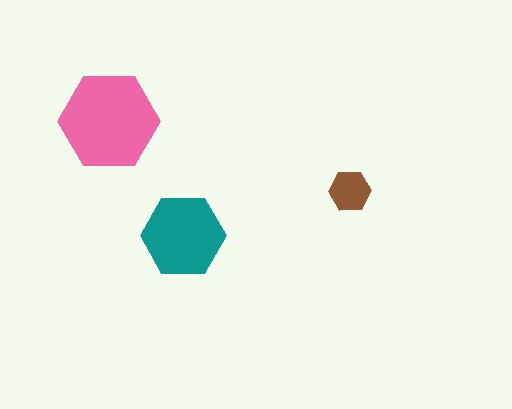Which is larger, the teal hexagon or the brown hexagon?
The teal one.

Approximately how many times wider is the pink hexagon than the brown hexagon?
About 2.5 times wider.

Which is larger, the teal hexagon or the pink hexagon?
The pink one.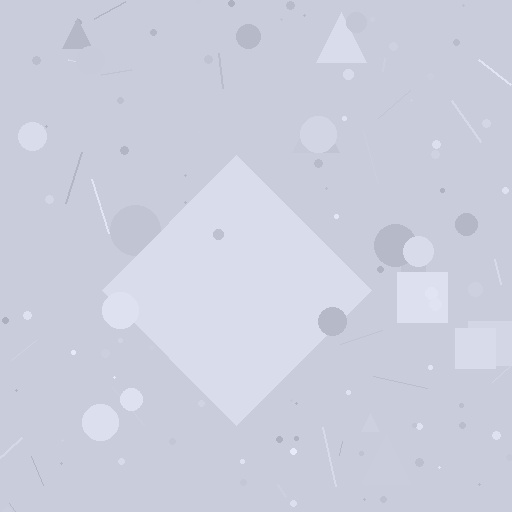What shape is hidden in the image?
A diamond is hidden in the image.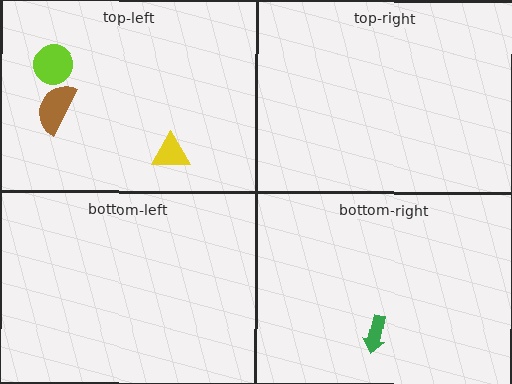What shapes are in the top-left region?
The lime circle, the yellow triangle, the brown semicircle.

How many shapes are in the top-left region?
3.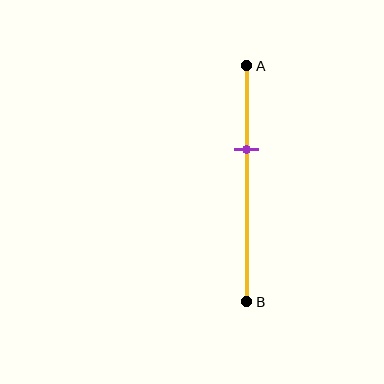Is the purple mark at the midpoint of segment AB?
No, the mark is at about 35% from A, not at the 50% midpoint.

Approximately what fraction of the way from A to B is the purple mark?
The purple mark is approximately 35% of the way from A to B.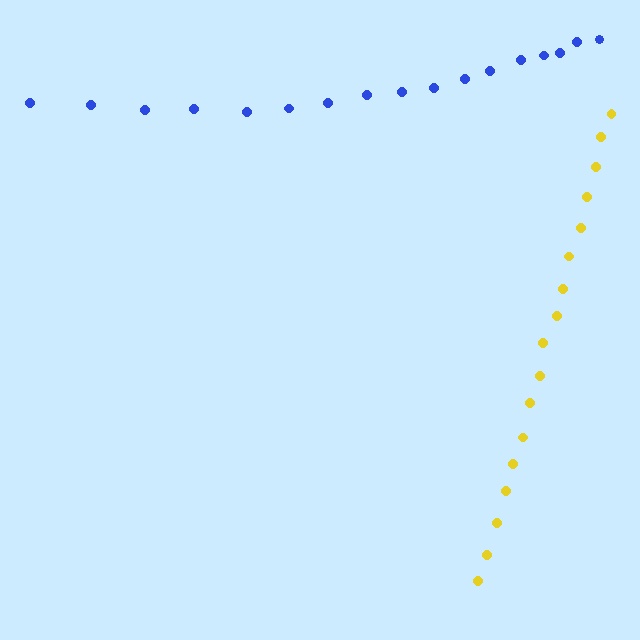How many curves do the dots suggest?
There are 2 distinct paths.